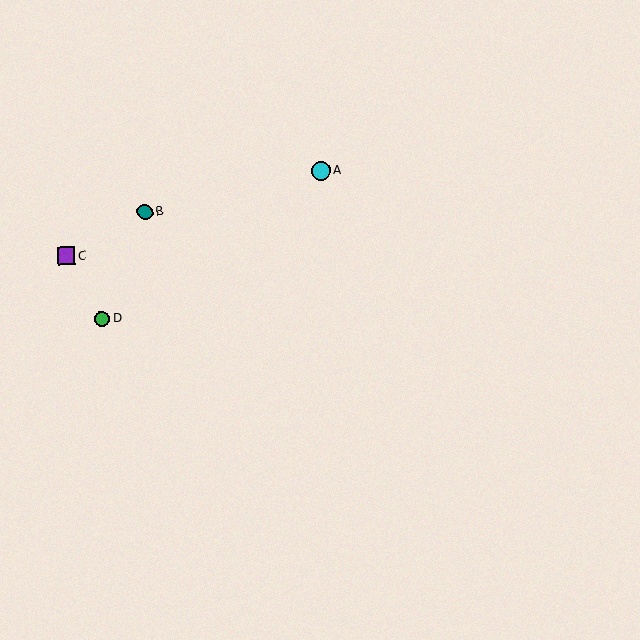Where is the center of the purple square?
The center of the purple square is at (67, 256).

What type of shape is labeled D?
Shape D is a green circle.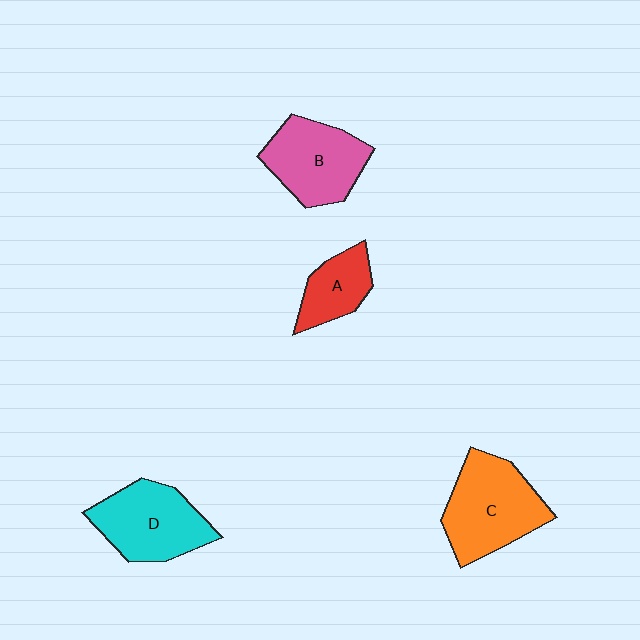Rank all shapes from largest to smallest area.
From largest to smallest: C (orange), D (cyan), B (pink), A (red).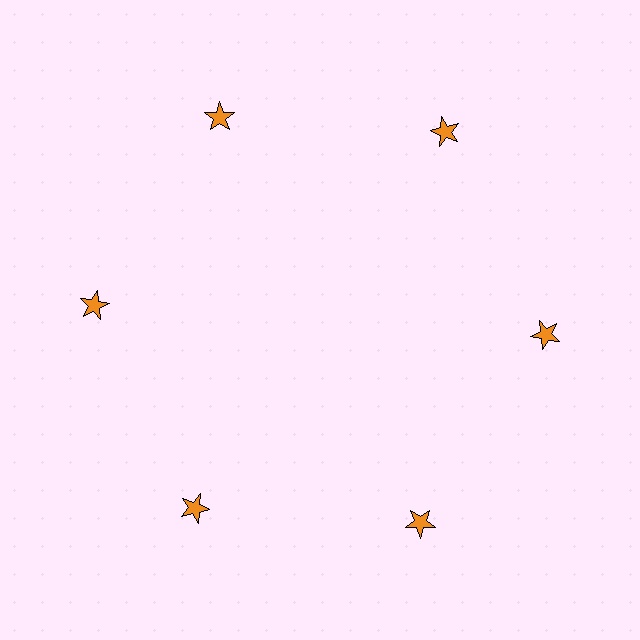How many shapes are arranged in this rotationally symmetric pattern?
There are 6 shapes, arranged in 6 groups of 1.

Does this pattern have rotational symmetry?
Yes, this pattern has 6-fold rotational symmetry. It looks the same after rotating 60 degrees around the center.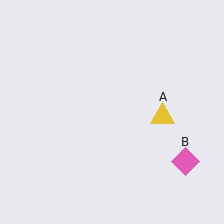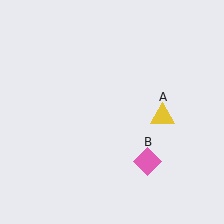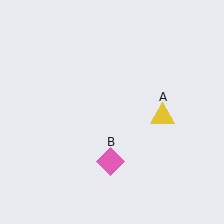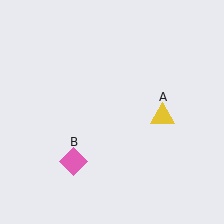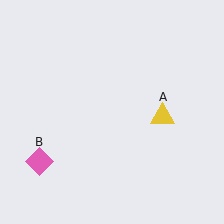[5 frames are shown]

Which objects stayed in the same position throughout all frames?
Yellow triangle (object A) remained stationary.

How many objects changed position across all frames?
1 object changed position: pink diamond (object B).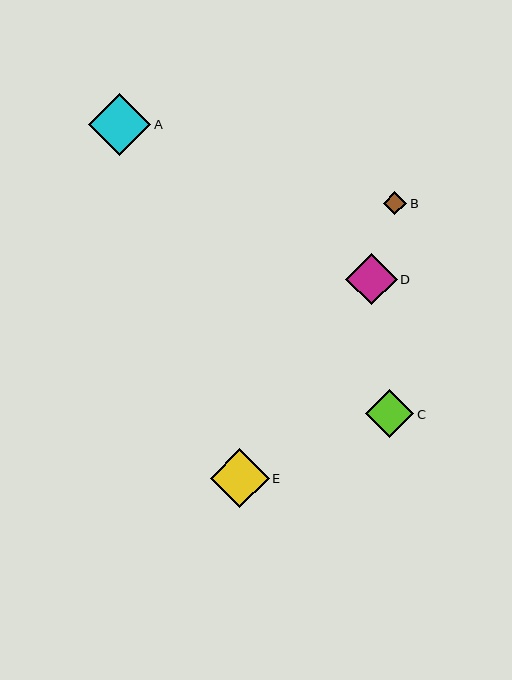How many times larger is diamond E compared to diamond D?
Diamond E is approximately 1.1 times the size of diamond D.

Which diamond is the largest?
Diamond A is the largest with a size of approximately 63 pixels.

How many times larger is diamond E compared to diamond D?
Diamond E is approximately 1.1 times the size of diamond D.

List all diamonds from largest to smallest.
From largest to smallest: A, E, D, C, B.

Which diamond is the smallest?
Diamond B is the smallest with a size of approximately 23 pixels.